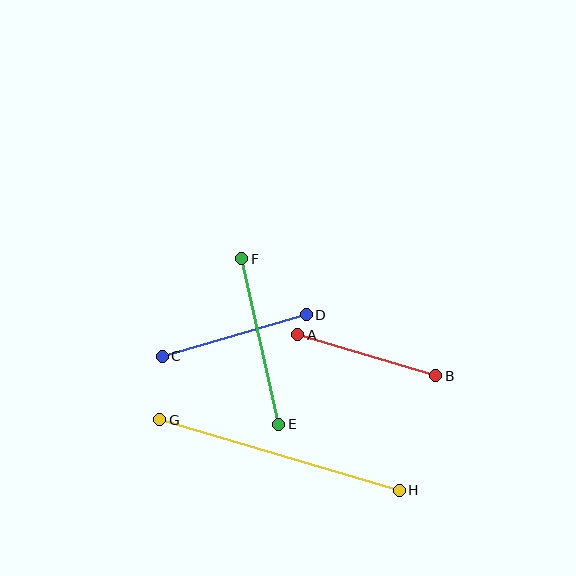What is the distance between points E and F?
The distance is approximately 170 pixels.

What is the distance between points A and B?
The distance is approximately 144 pixels.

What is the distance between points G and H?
The distance is approximately 250 pixels.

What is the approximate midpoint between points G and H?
The midpoint is at approximately (280, 455) pixels.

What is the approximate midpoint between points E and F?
The midpoint is at approximately (260, 342) pixels.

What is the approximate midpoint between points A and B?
The midpoint is at approximately (367, 355) pixels.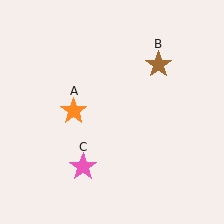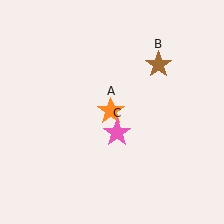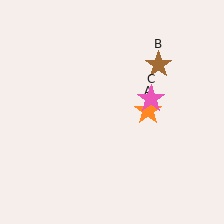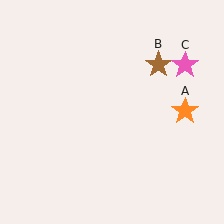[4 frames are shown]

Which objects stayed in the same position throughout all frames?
Brown star (object B) remained stationary.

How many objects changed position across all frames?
2 objects changed position: orange star (object A), pink star (object C).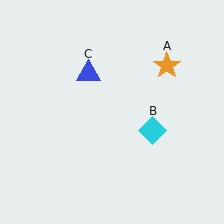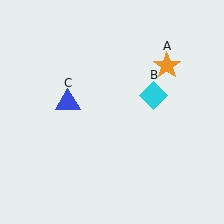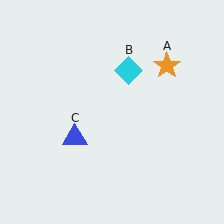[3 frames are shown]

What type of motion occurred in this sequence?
The cyan diamond (object B), blue triangle (object C) rotated counterclockwise around the center of the scene.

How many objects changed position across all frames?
2 objects changed position: cyan diamond (object B), blue triangle (object C).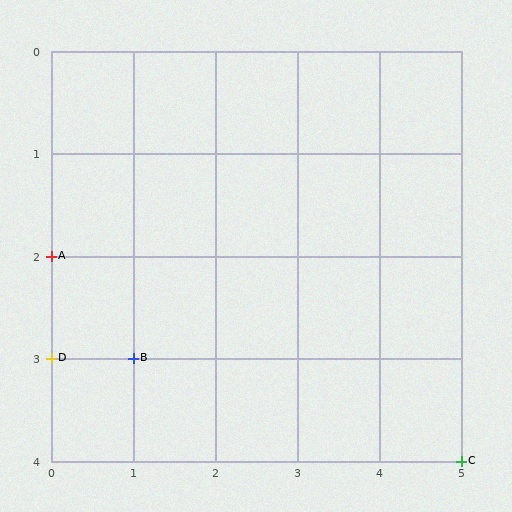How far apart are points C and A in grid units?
Points C and A are 5 columns and 2 rows apart (about 5.4 grid units diagonally).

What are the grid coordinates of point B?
Point B is at grid coordinates (1, 3).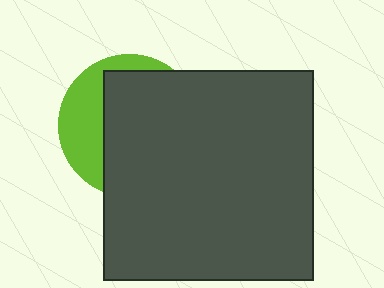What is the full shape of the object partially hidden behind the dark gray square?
The partially hidden object is a lime circle.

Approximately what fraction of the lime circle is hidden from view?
Roughly 67% of the lime circle is hidden behind the dark gray square.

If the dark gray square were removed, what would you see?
You would see the complete lime circle.